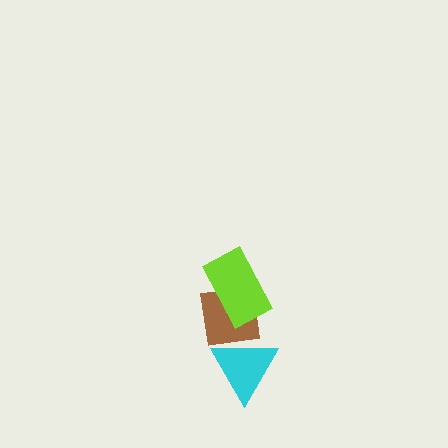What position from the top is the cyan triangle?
The cyan triangle is 3rd from the top.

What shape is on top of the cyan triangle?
The brown square is on top of the cyan triangle.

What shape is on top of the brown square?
The lime rectangle is on top of the brown square.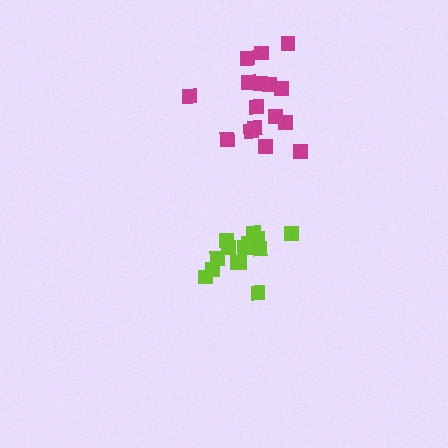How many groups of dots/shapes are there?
There are 2 groups.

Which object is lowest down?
The lime cluster is bottommost.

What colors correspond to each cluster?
The clusters are colored: lime, magenta.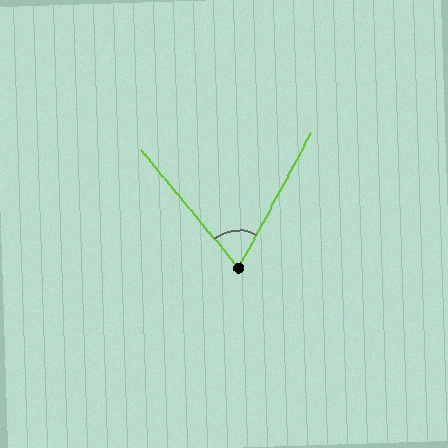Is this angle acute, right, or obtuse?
It is acute.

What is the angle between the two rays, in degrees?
Approximately 68 degrees.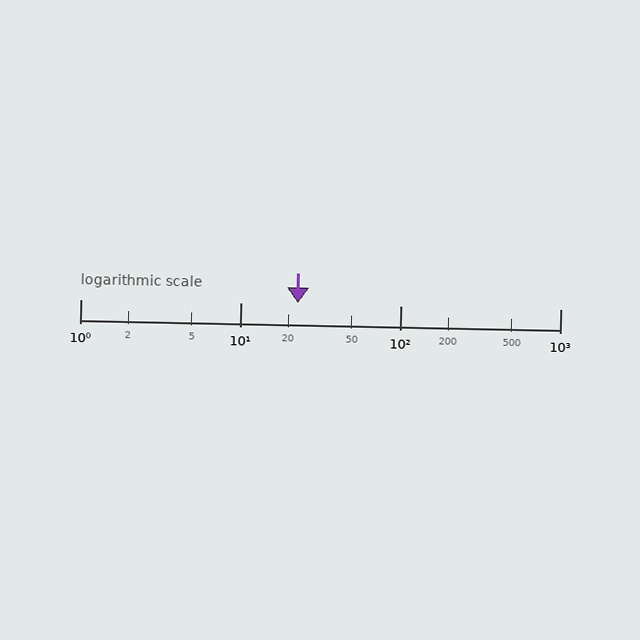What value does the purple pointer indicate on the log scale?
The pointer indicates approximately 23.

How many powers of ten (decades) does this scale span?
The scale spans 3 decades, from 1 to 1000.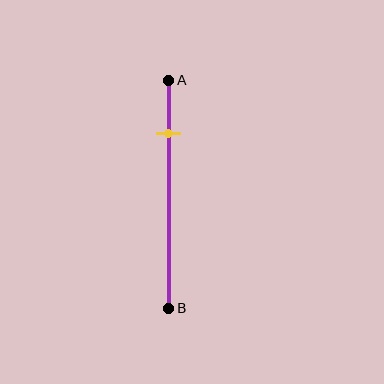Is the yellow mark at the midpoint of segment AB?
No, the mark is at about 25% from A, not at the 50% midpoint.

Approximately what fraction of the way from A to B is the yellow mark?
The yellow mark is approximately 25% of the way from A to B.